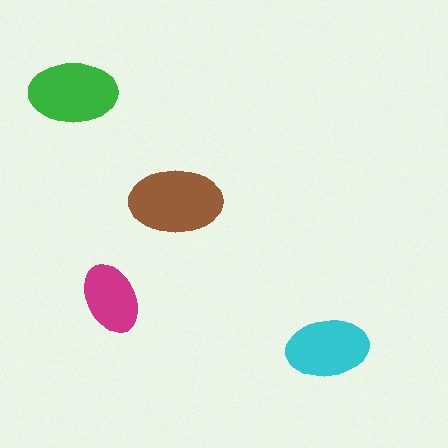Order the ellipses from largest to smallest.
the brown one, the green one, the cyan one, the magenta one.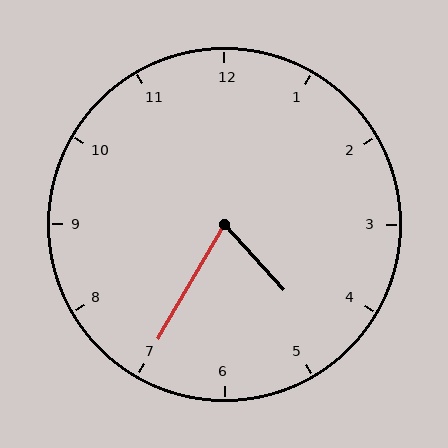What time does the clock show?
4:35.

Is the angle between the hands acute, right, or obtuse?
It is acute.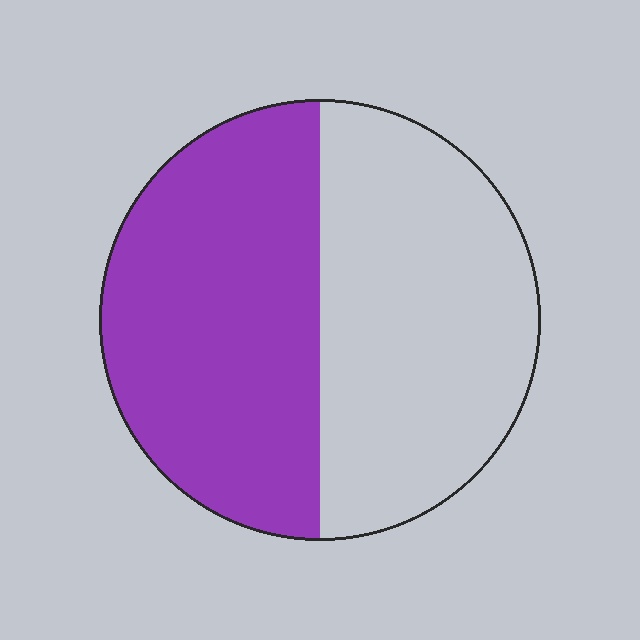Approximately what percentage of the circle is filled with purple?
Approximately 50%.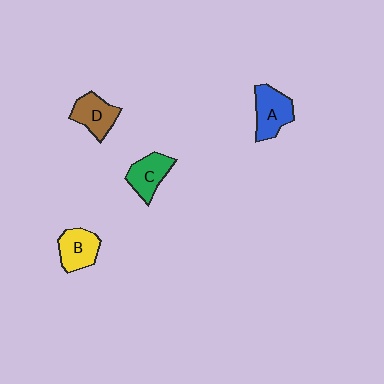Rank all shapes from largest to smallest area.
From largest to smallest: A (blue), B (yellow), C (green), D (brown).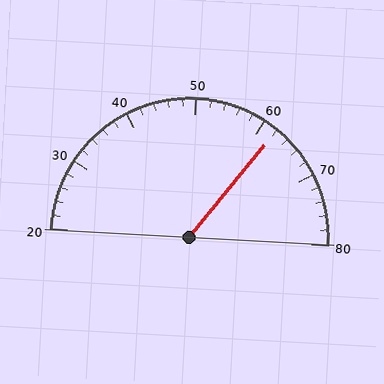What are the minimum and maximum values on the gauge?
The gauge ranges from 20 to 80.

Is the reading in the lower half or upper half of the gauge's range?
The reading is in the upper half of the range (20 to 80).